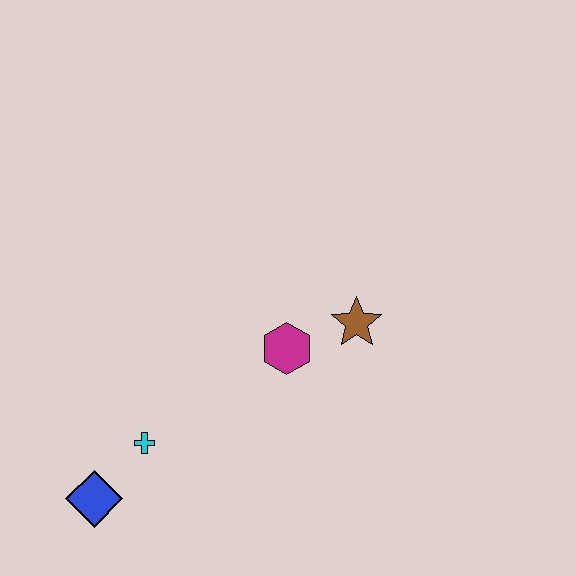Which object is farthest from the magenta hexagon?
The blue diamond is farthest from the magenta hexagon.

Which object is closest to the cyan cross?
The blue diamond is closest to the cyan cross.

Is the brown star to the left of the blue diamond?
No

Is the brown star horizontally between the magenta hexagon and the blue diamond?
No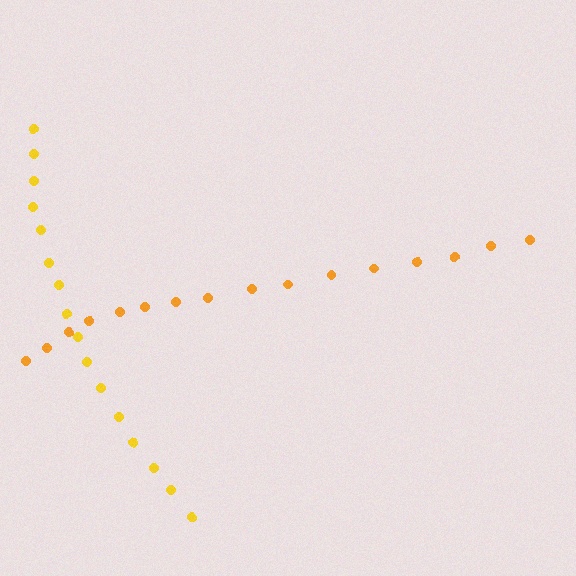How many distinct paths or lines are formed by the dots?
There are 2 distinct paths.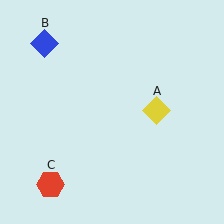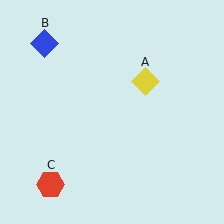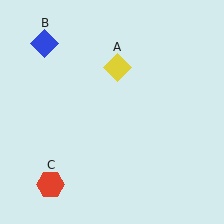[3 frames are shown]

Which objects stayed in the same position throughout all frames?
Blue diamond (object B) and red hexagon (object C) remained stationary.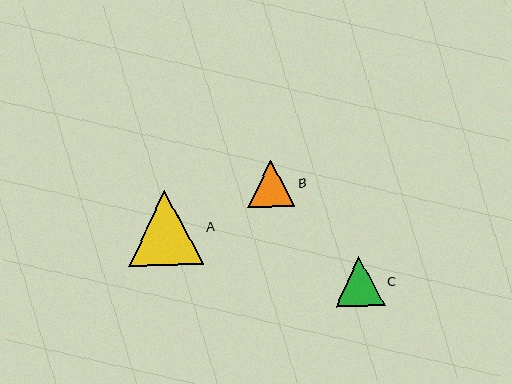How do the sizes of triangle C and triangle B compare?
Triangle C and triangle B are approximately the same size.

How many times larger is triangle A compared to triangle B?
Triangle A is approximately 1.6 times the size of triangle B.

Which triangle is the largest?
Triangle A is the largest with a size of approximately 75 pixels.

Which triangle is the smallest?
Triangle B is the smallest with a size of approximately 47 pixels.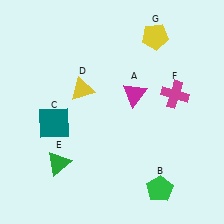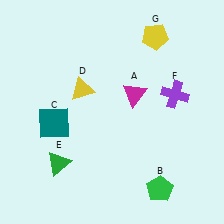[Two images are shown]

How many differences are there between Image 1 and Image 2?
There is 1 difference between the two images.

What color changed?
The cross (F) changed from magenta in Image 1 to purple in Image 2.